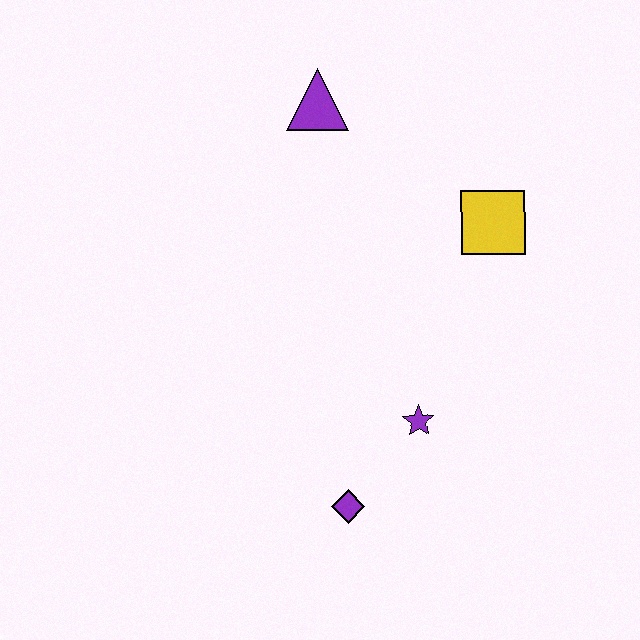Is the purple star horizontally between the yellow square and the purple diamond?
Yes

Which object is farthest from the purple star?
The purple triangle is farthest from the purple star.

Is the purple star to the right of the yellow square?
No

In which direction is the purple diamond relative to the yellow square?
The purple diamond is below the yellow square.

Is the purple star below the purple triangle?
Yes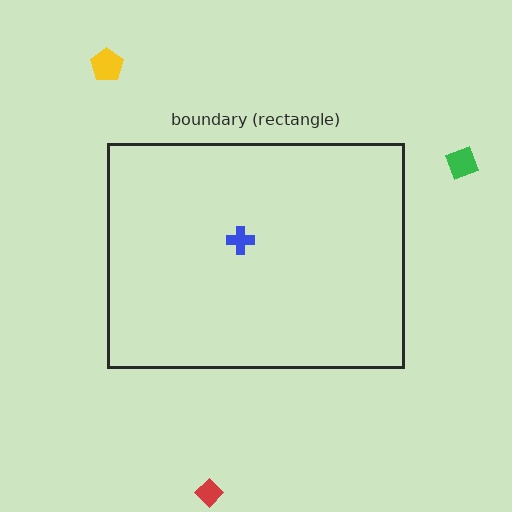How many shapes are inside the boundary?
1 inside, 3 outside.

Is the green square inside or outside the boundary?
Outside.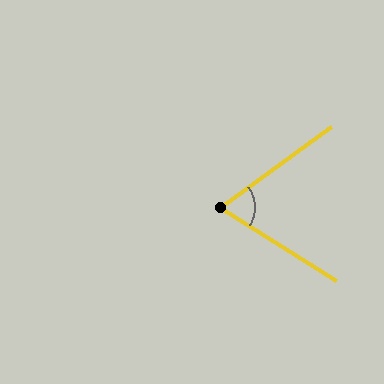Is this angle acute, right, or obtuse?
It is acute.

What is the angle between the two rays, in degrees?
Approximately 68 degrees.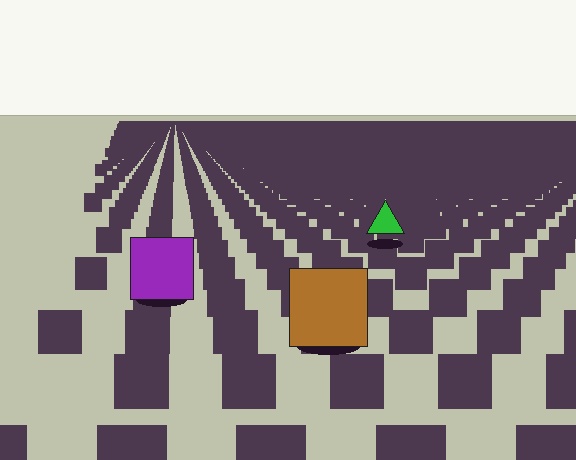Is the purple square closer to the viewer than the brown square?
No. The brown square is closer — you can tell from the texture gradient: the ground texture is coarser near it.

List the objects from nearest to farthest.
From nearest to farthest: the brown square, the purple square, the green triangle.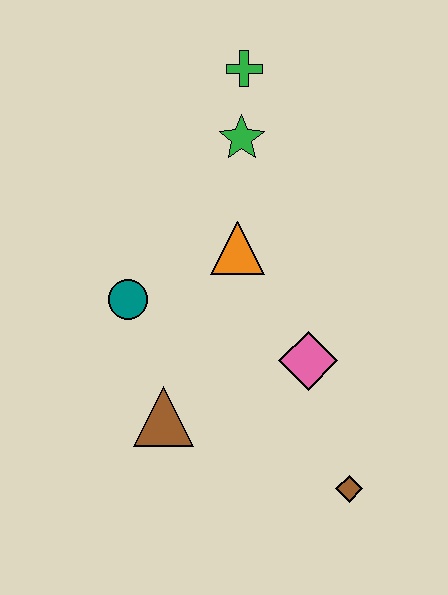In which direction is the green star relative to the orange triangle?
The green star is above the orange triangle.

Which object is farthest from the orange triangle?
The brown diamond is farthest from the orange triangle.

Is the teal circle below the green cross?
Yes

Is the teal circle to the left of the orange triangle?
Yes